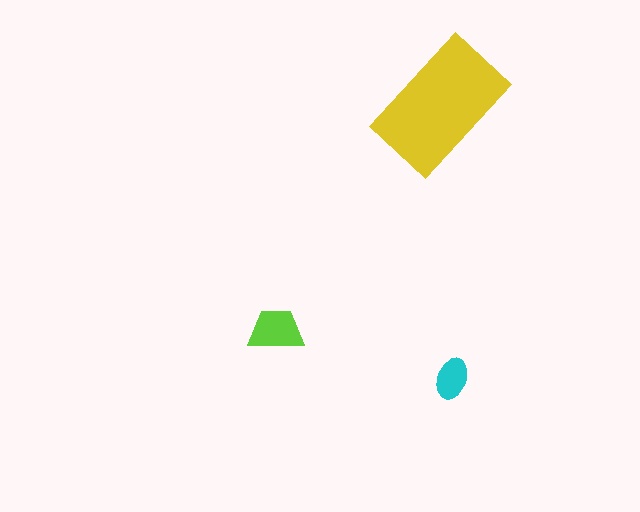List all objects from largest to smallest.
The yellow rectangle, the lime trapezoid, the cyan ellipse.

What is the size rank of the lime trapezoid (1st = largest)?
2nd.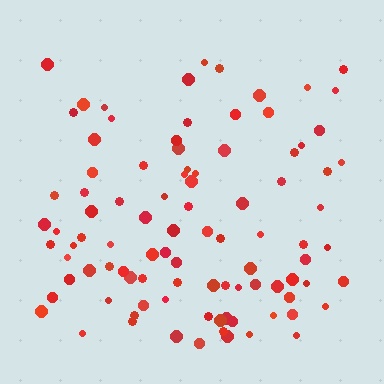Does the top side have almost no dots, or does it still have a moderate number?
Still a moderate number, just noticeably fewer than the bottom.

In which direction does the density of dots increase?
From top to bottom, with the bottom side densest.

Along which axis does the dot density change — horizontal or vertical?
Vertical.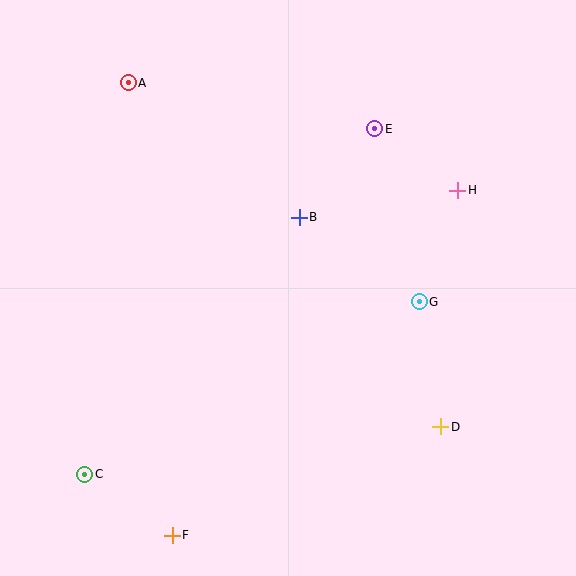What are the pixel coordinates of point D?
Point D is at (441, 427).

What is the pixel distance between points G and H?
The distance between G and H is 118 pixels.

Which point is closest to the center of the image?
Point B at (299, 217) is closest to the center.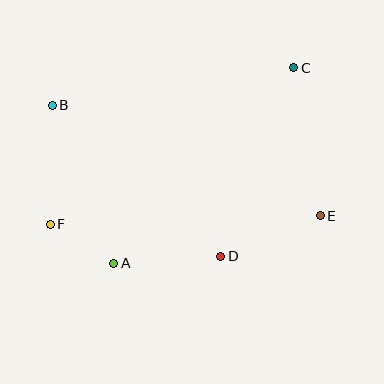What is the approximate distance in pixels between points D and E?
The distance between D and E is approximately 108 pixels.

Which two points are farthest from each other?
Points B and E are farthest from each other.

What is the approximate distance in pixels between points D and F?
The distance between D and F is approximately 174 pixels.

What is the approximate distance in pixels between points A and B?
The distance between A and B is approximately 170 pixels.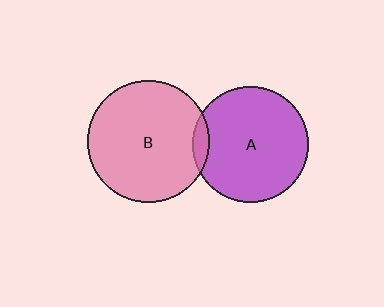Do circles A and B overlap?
Yes.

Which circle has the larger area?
Circle B (pink).